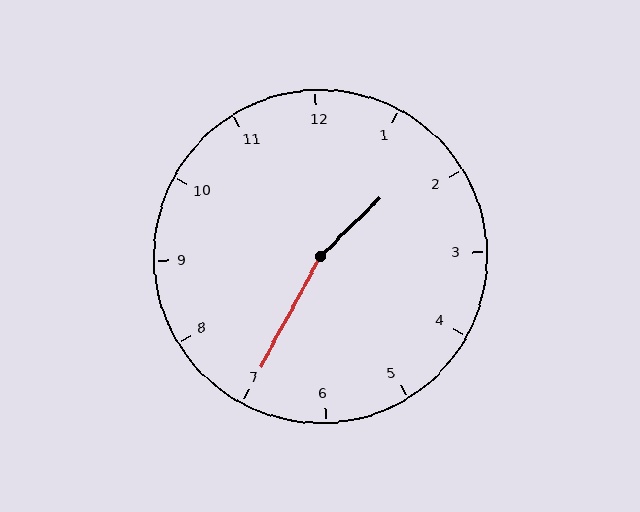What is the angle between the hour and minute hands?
Approximately 162 degrees.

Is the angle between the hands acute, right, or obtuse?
It is obtuse.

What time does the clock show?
1:35.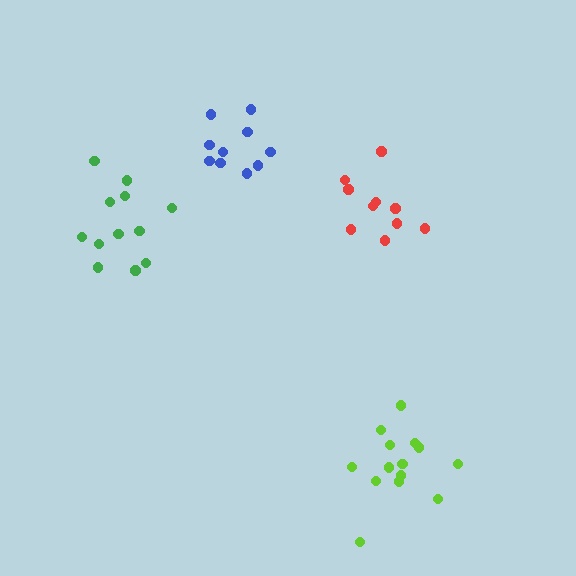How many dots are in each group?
Group 1: 10 dots, Group 2: 10 dots, Group 3: 14 dots, Group 4: 12 dots (46 total).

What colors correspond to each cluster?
The clusters are colored: red, blue, lime, green.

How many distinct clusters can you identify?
There are 4 distinct clusters.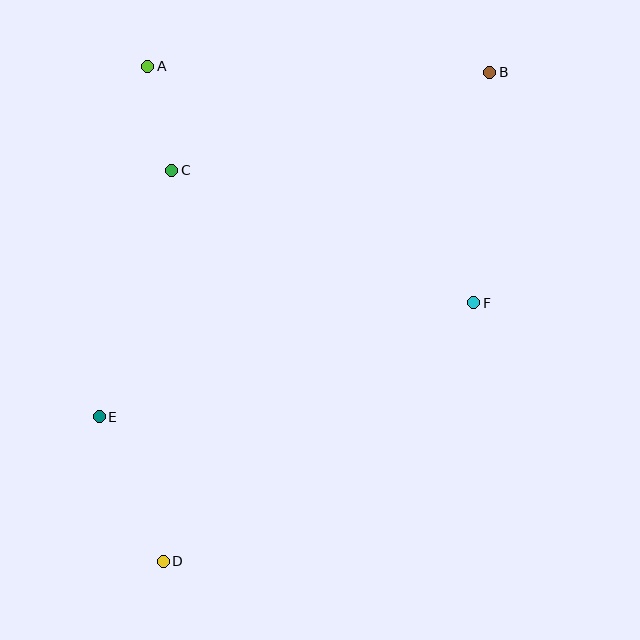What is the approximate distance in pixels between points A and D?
The distance between A and D is approximately 495 pixels.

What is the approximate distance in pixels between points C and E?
The distance between C and E is approximately 257 pixels.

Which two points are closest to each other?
Points A and C are closest to each other.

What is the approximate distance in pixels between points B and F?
The distance between B and F is approximately 231 pixels.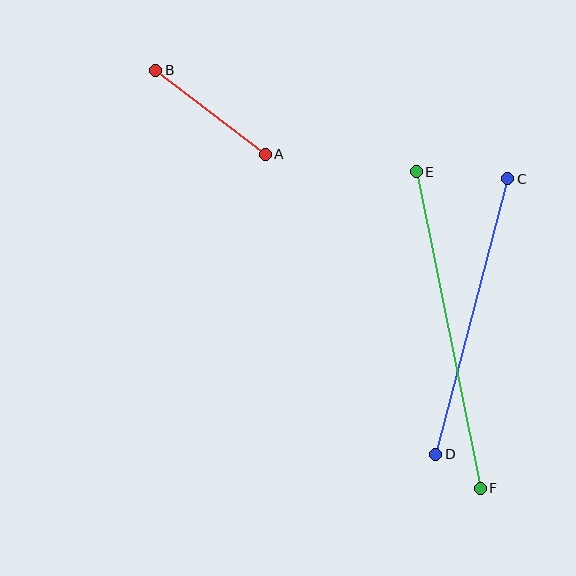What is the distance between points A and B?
The distance is approximately 138 pixels.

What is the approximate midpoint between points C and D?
The midpoint is at approximately (472, 316) pixels.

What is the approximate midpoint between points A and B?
The midpoint is at approximately (210, 112) pixels.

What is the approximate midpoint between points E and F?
The midpoint is at approximately (448, 330) pixels.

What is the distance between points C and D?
The distance is approximately 284 pixels.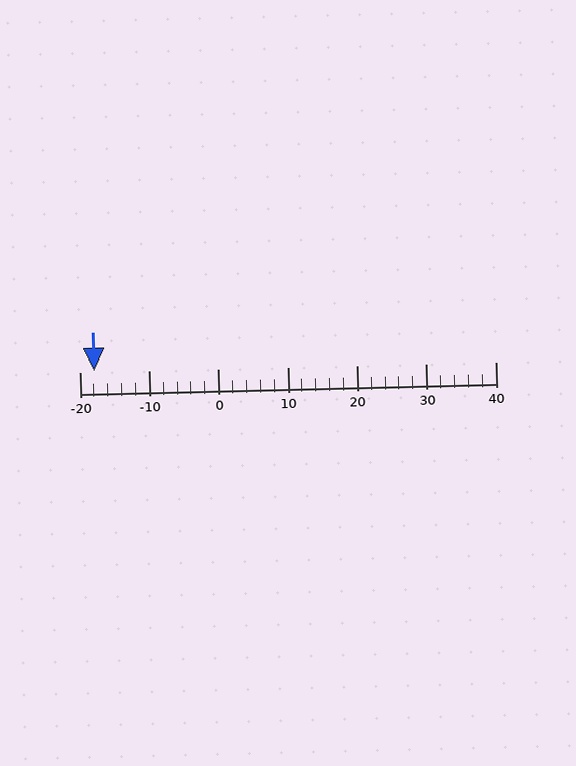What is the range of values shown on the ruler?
The ruler shows values from -20 to 40.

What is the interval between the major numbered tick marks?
The major tick marks are spaced 10 units apart.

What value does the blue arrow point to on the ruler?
The blue arrow points to approximately -18.